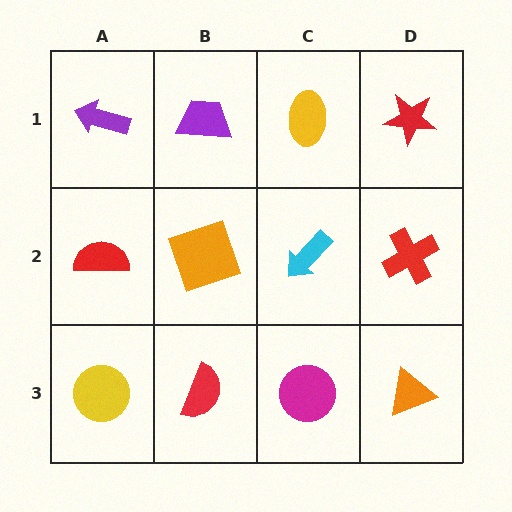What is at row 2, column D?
A red cross.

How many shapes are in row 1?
4 shapes.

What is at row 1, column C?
A yellow ellipse.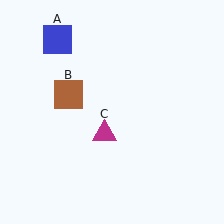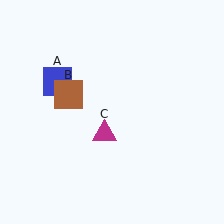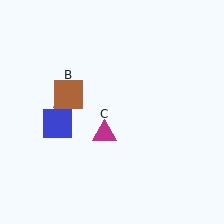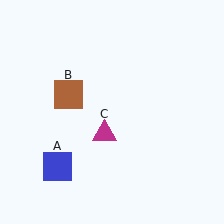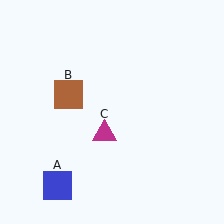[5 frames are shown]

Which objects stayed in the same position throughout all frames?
Brown square (object B) and magenta triangle (object C) remained stationary.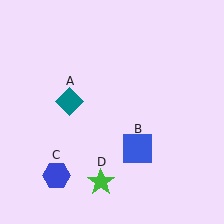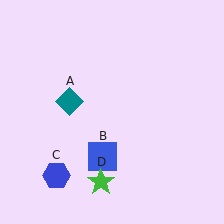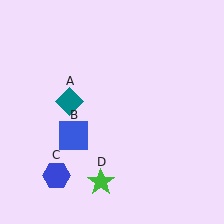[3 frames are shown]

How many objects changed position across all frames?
1 object changed position: blue square (object B).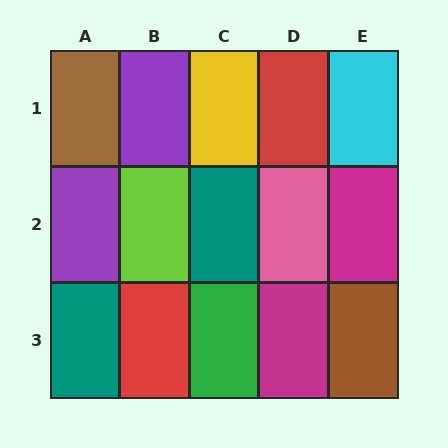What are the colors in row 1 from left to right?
Brown, purple, yellow, red, cyan.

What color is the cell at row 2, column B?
Lime.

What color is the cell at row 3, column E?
Brown.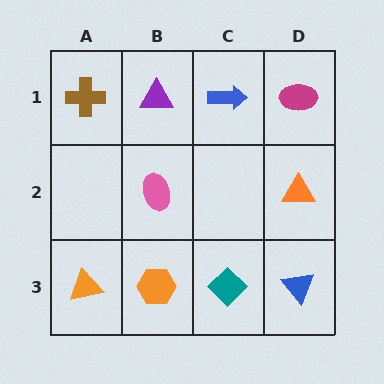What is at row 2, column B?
A pink ellipse.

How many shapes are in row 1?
4 shapes.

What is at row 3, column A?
An orange triangle.